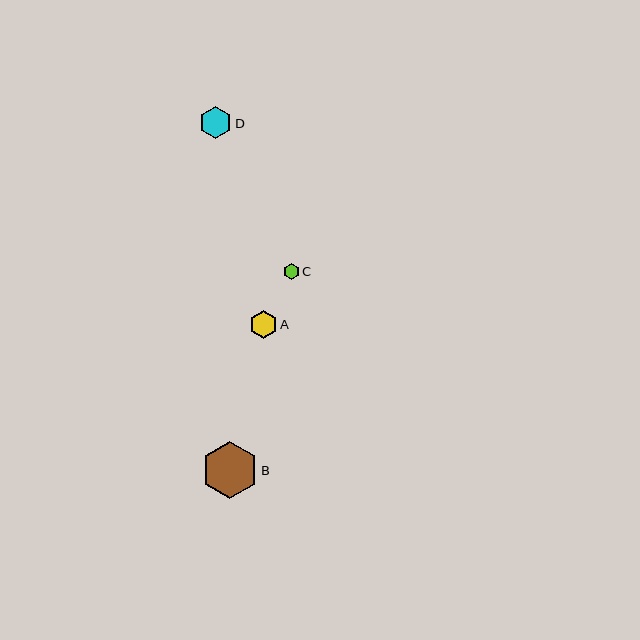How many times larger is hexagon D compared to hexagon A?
Hexagon D is approximately 1.2 times the size of hexagon A.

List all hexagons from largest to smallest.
From largest to smallest: B, D, A, C.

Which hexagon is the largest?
Hexagon B is the largest with a size of approximately 57 pixels.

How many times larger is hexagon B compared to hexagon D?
Hexagon B is approximately 1.8 times the size of hexagon D.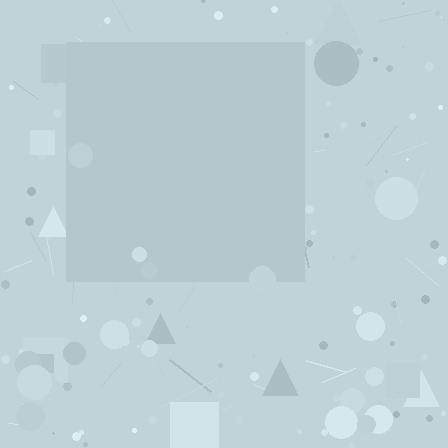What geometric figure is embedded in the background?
A square is embedded in the background.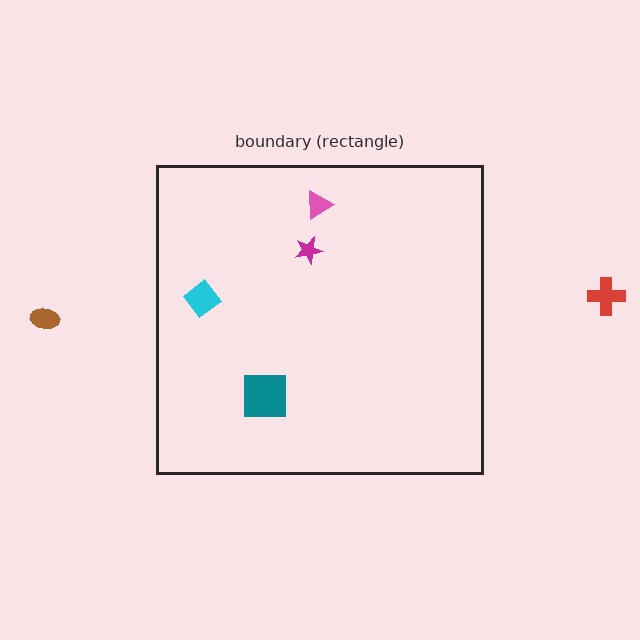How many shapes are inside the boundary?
4 inside, 2 outside.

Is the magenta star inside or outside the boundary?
Inside.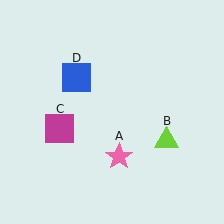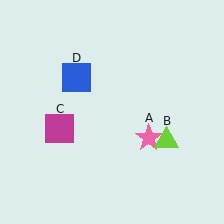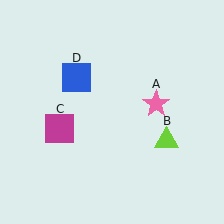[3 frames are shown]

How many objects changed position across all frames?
1 object changed position: pink star (object A).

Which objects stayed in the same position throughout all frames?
Lime triangle (object B) and magenta square (object C) and blue square (object D) remained stationary.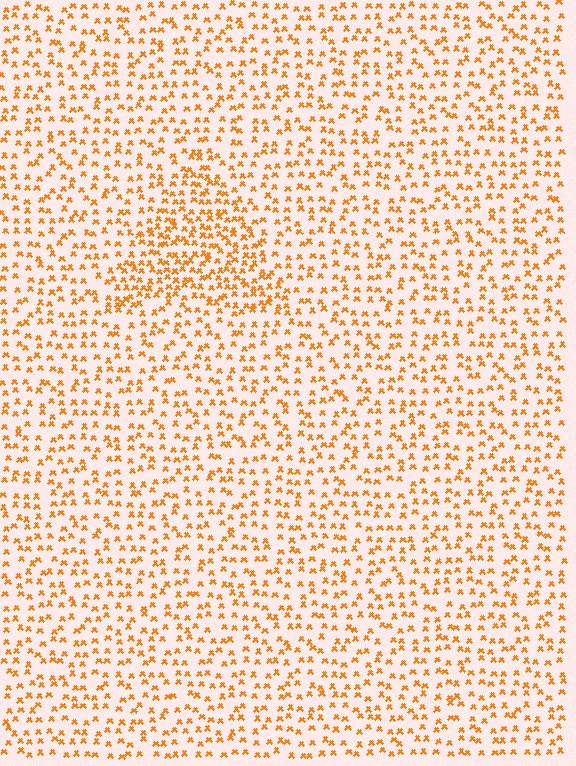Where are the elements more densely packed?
The elements are more densely packed inside the triangle boundary.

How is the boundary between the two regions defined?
The boundary is defined by a change in element density (approximately 1.7x ratio). All elements are the same color, size, and shape.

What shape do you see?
I see a triangle.